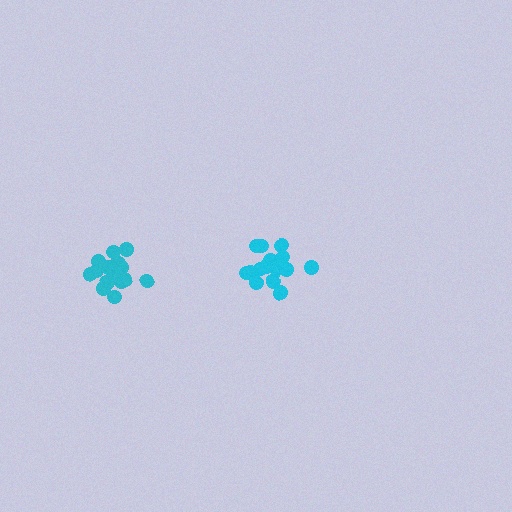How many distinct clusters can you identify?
There are 2 distinct clusters.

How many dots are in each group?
Group 1: 18 dots, Group 2: 16 dots (34 total).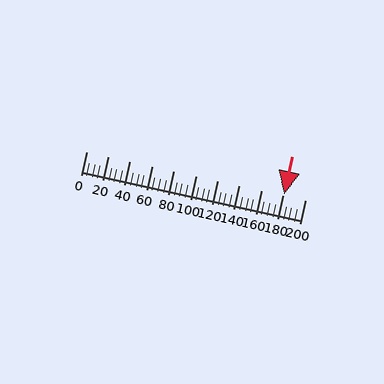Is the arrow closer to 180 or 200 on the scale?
The arrow is closer to 180.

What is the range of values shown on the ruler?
The ruler shows values from 0 to 200.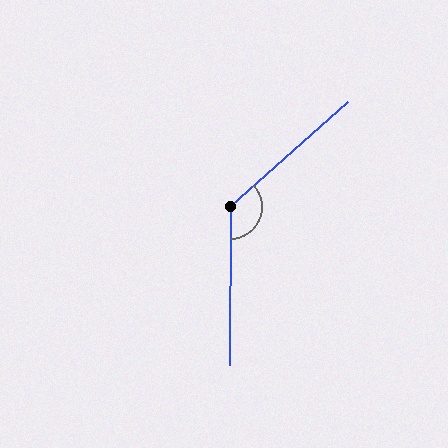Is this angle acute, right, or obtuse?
It is obtuse.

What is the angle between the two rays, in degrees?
Approximately 132 degrees.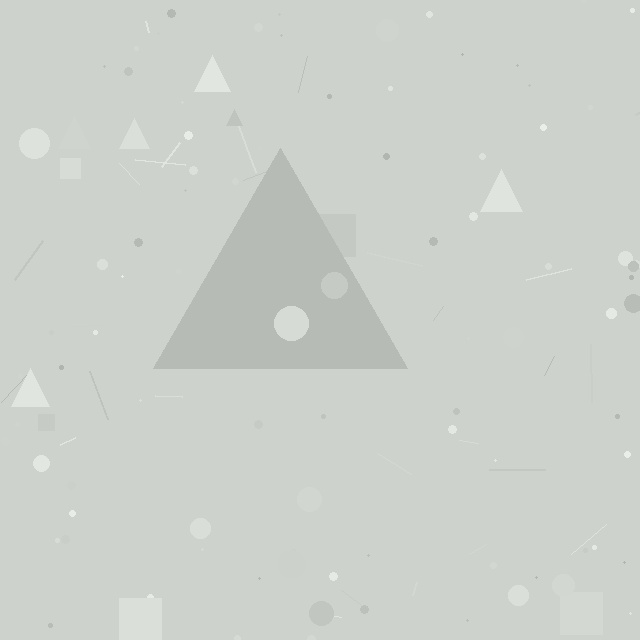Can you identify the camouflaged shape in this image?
The camouflaged shape is a triangle.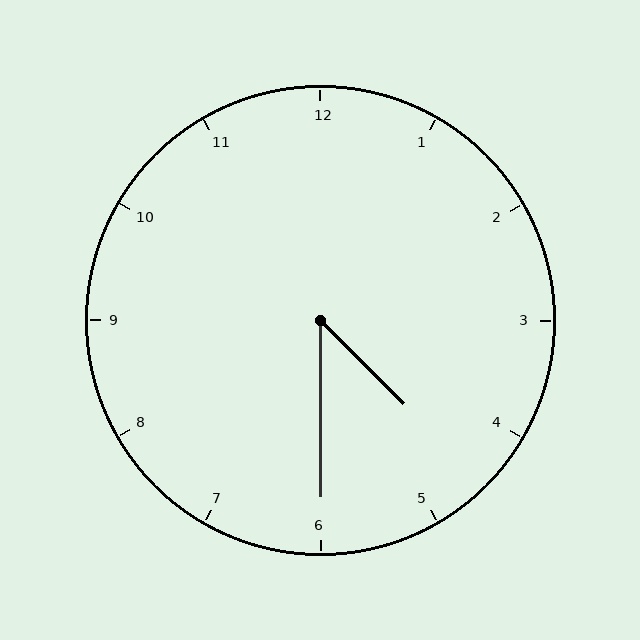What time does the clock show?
4:30.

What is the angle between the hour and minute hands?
Approximately 45 degrees.